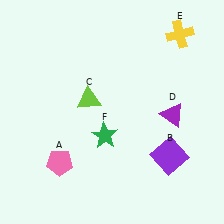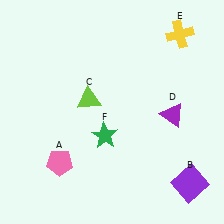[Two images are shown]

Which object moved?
The purple square (B) moved down.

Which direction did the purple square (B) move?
The purple square (B) moved down.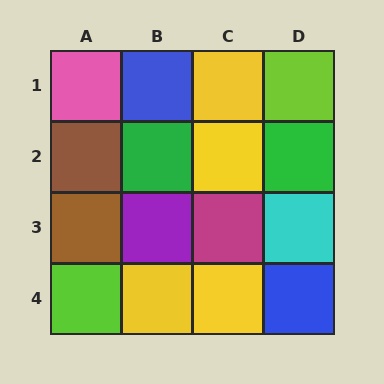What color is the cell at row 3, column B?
Purple.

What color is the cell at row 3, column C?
Magenta.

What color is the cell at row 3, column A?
Brown.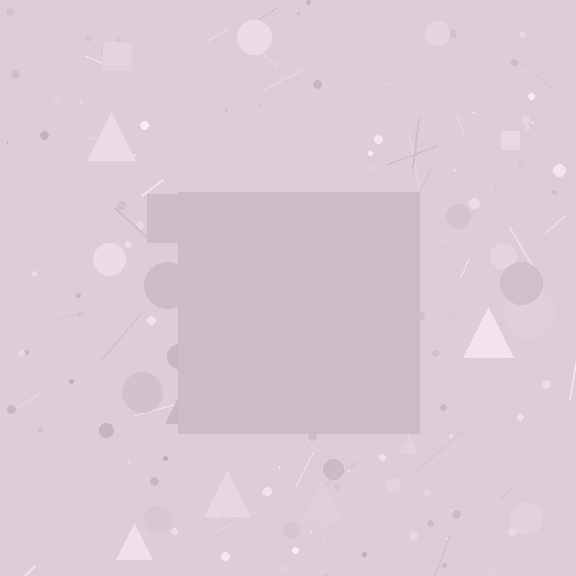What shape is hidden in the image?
A square is hidden in the image.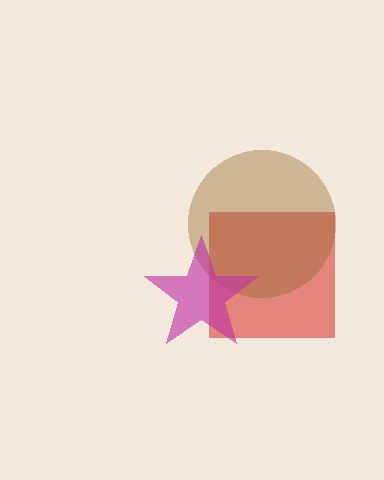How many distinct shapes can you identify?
There are 3 distinct shapes: a red square, a brown circle, a magenta star.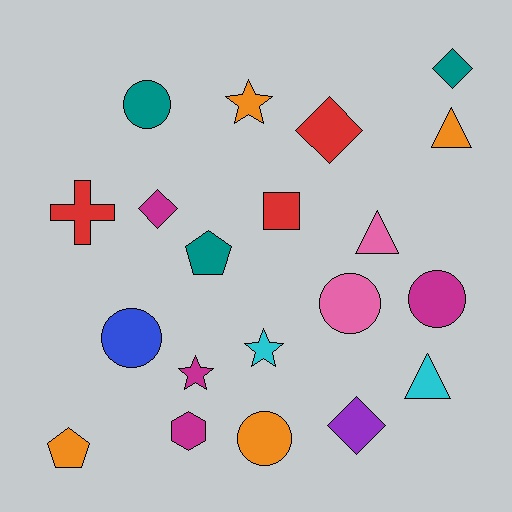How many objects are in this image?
There are 20 objects.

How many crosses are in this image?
There is 1 cross.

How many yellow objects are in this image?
There are no yellow objects.